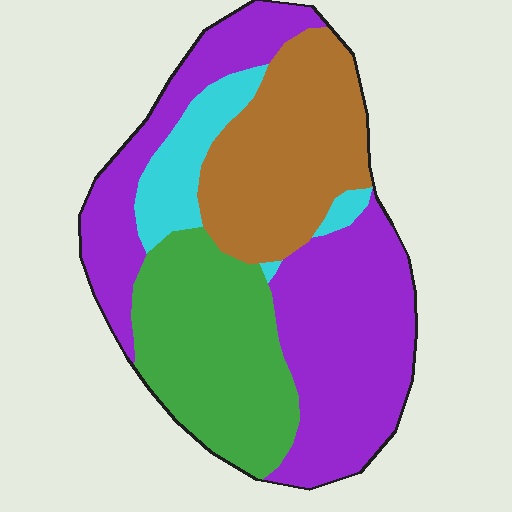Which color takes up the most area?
Purple, at roughly 40%.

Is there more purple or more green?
Purple.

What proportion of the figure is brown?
Brown takes up less than a quarter of the figure.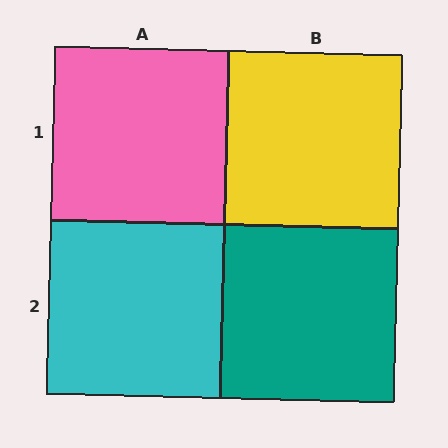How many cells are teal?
1 cell is teal.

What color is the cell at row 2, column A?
Cyan.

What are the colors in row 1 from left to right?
Pink, yellow.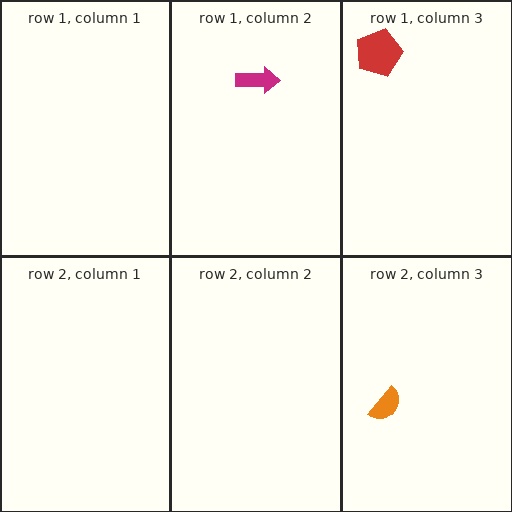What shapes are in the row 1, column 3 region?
The red pentagon.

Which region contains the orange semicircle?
The row 2, column 3 region.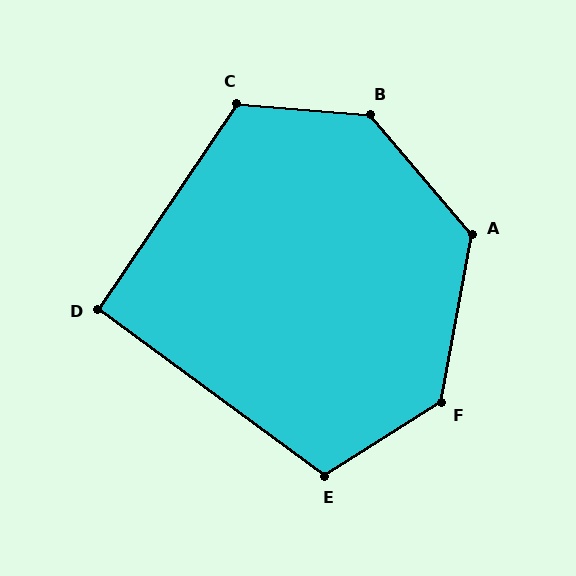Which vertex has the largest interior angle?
B, at approximately 135 degrees.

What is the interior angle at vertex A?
Approximately 129 degrees (obtuse).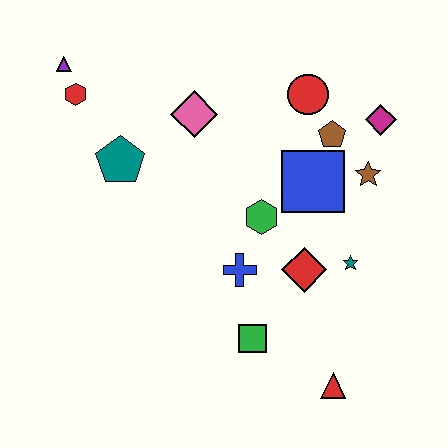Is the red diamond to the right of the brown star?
No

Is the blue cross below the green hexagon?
Yes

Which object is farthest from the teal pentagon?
The red triangle is farthest from the teal pentagon.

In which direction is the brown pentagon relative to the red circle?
The brown pentagon is below the red circle.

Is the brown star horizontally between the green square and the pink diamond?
No